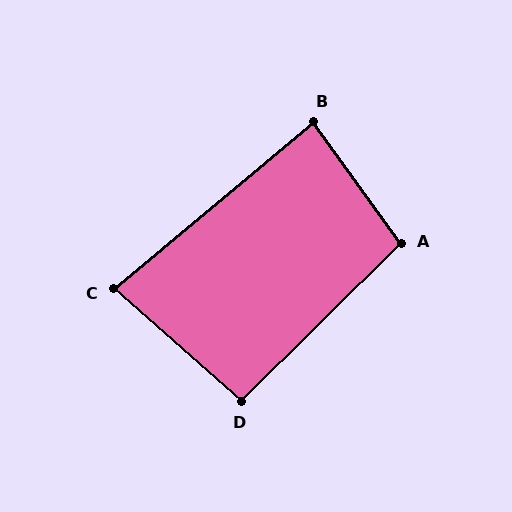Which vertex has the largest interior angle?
A, at approximately 99 degrees.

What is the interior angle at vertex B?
Approximately 86 degrees (approximately right).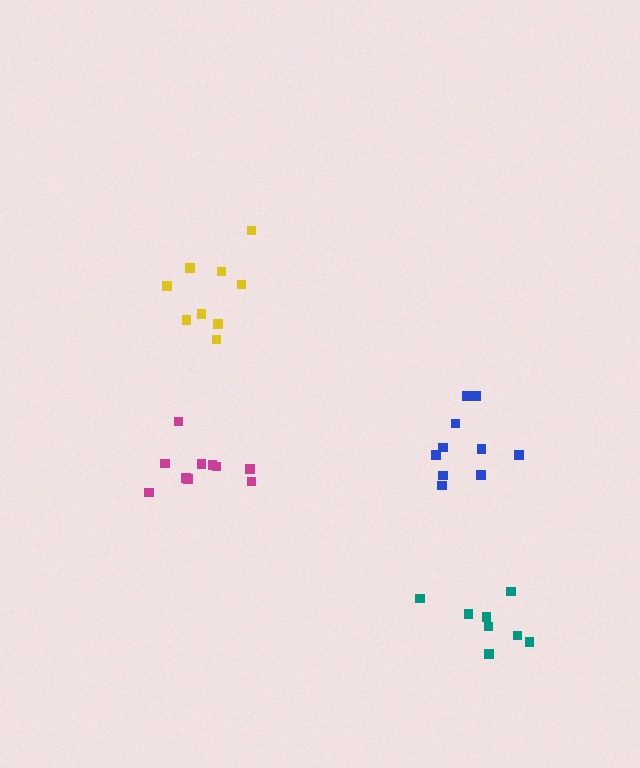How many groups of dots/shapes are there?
There are 4 groups.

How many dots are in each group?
Group 1: 9 dots, Group 2: 10 dots, Group 3: 8 dots, Group 4: 10 dots (37 total).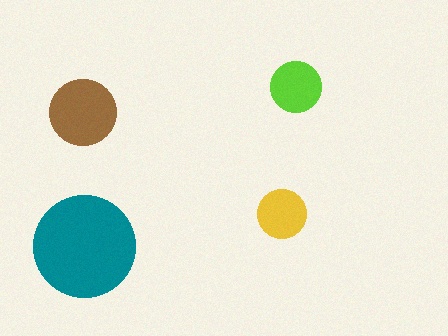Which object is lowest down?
The teal circle is bottommost.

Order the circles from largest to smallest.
the teal one, the brown one, the lime one, the yellow one.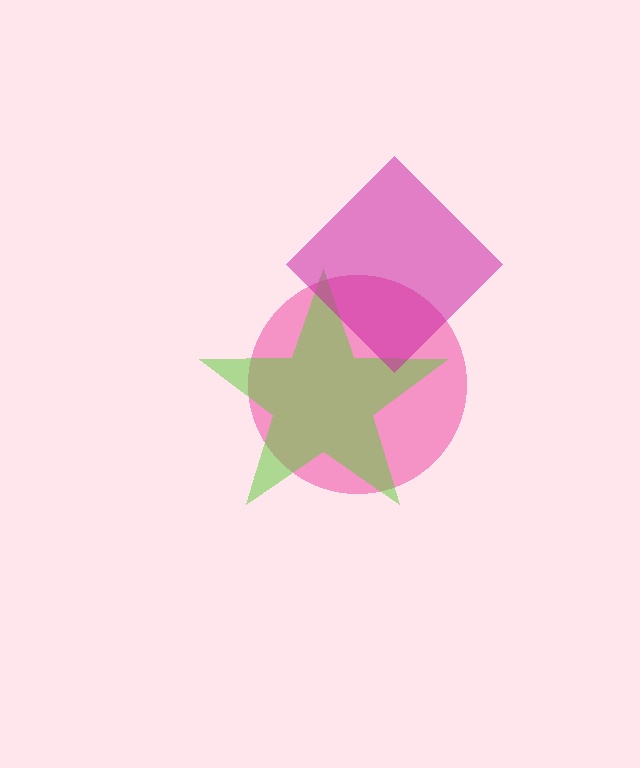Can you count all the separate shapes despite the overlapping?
Yes, there are 3 separate shapes.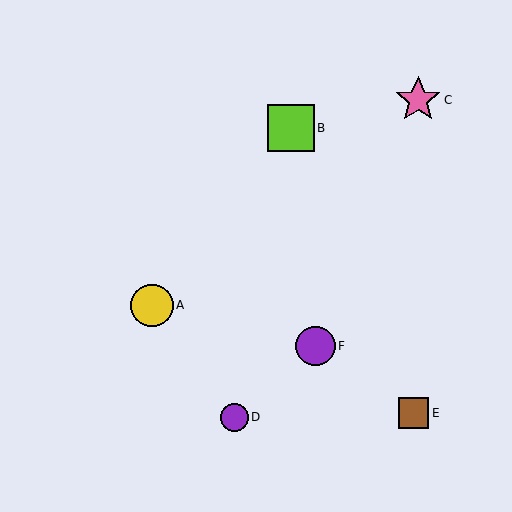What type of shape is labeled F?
Shape F is a purple circle.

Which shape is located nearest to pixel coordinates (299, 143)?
The lime square (labeled B) at (291, 128) is nearest to that location.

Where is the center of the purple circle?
The center of the purple circle is at (316, 346).